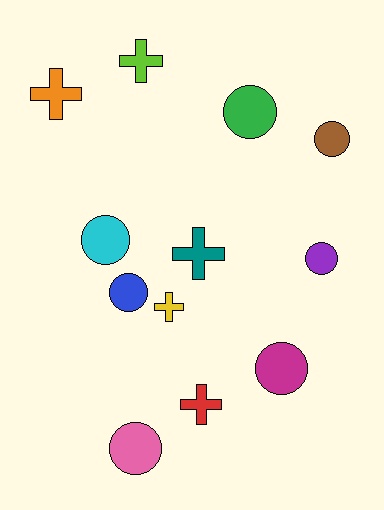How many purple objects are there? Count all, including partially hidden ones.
There is 1 purple object.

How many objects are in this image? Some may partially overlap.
There are 12 objects.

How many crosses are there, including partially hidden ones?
There are 5 crosses.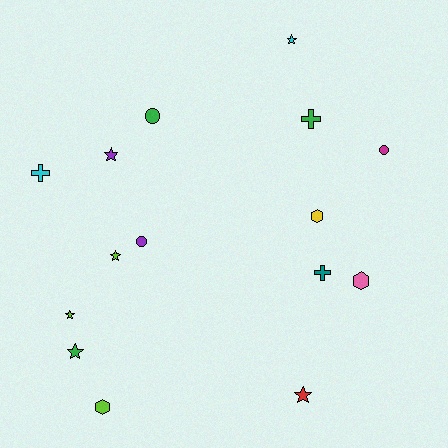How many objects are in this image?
There are 15 objects.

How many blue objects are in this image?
There are no blue objects.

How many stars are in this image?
There are 6 stars.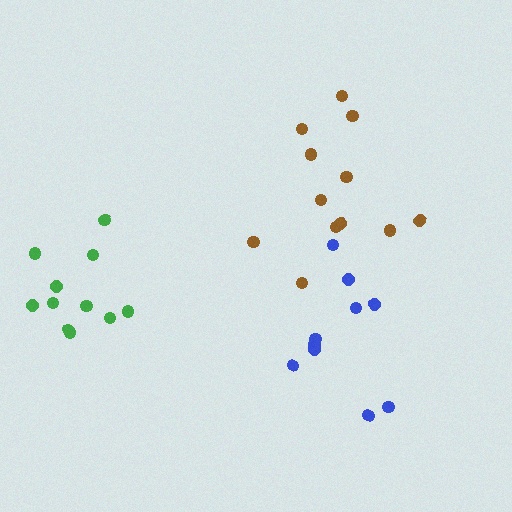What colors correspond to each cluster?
The clusters are colored: brown, green, blue.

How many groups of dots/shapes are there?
There are 3 groups.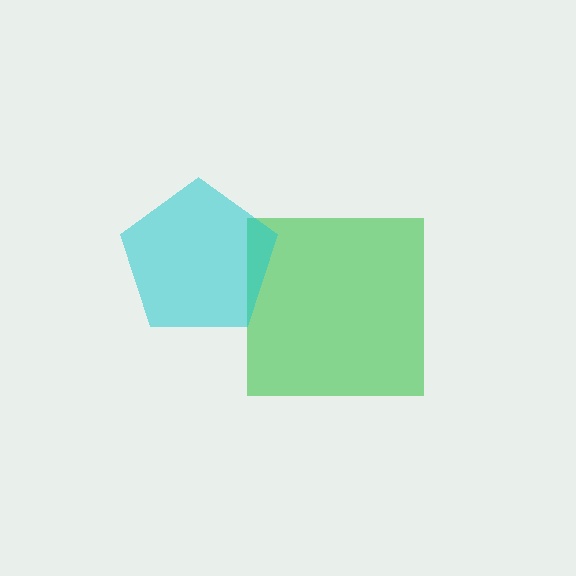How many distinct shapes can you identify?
There are 2 distinct shapes: a green square, a cyan pentagon.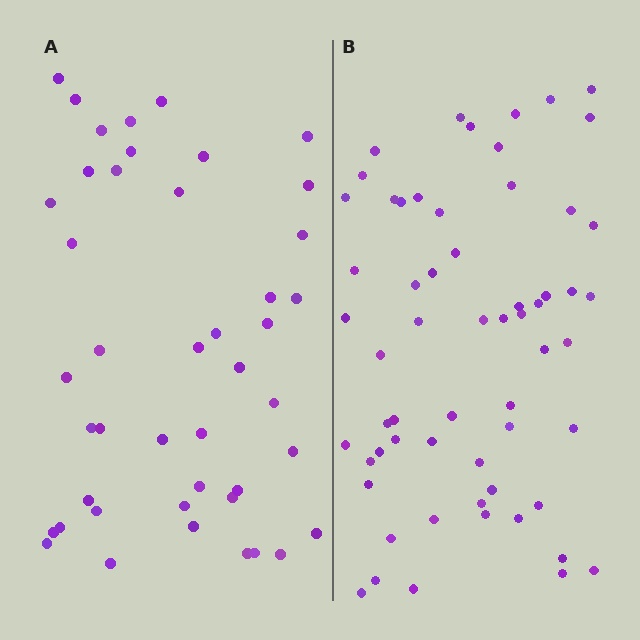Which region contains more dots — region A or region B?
Region B (the right region) has more dots.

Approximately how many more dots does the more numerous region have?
Region B has approximately 15 more dots than region A.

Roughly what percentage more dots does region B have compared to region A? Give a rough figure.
About 35% more.